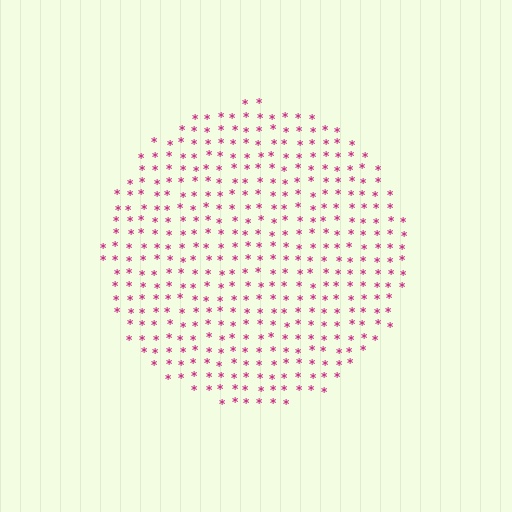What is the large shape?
The large shape is a circle.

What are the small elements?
The small elements are asterisks.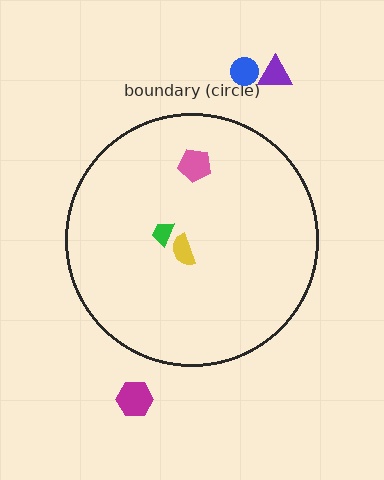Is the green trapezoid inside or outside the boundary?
Inside.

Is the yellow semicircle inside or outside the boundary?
Inside.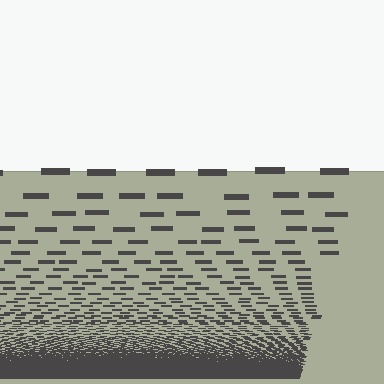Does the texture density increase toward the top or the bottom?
Density increases toward the bottom.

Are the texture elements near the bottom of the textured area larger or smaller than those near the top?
Smaller. The gradient is inverted — elements near the bottom are smaller and denser.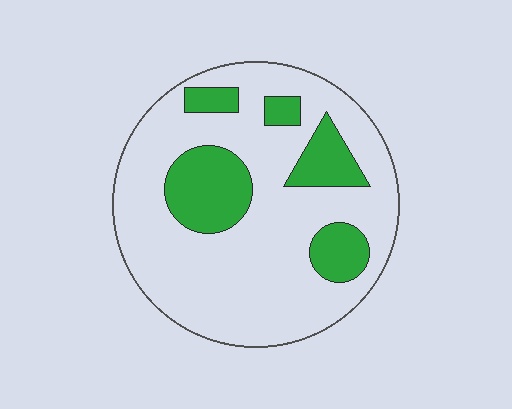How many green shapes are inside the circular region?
5.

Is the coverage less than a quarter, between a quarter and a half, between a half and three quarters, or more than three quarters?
Less than a quarter.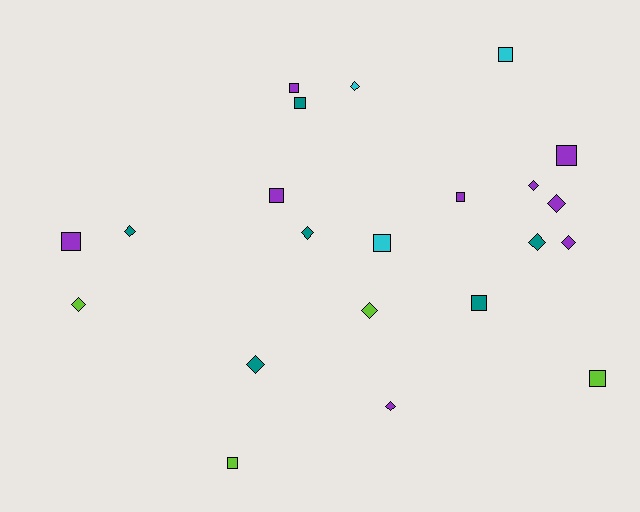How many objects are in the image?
There are 22 objects.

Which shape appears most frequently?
Square, with 11 objects.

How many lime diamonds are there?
There are 2 lime diamonds.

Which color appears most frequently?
Purple, with 9 objects.